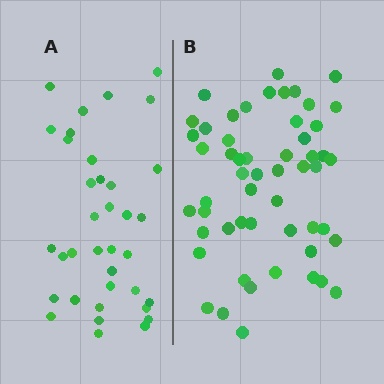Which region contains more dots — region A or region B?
Region B (the right region) has more dots.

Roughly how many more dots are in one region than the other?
Region B has approximately 20 more dots than region A.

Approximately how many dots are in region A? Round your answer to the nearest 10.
About 40 dots. (The exact count is 36, which rounds to 40.)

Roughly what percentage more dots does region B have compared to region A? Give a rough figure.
About 50% more.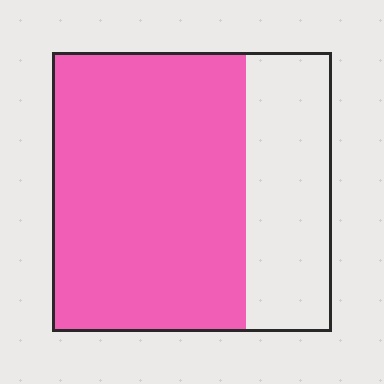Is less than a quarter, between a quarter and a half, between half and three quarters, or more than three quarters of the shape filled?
Between half and three quarters.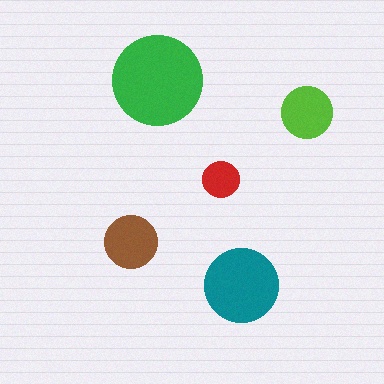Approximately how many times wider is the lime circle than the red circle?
About 1.5 times wider.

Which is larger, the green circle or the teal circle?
The green one.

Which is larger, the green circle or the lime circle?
The green one.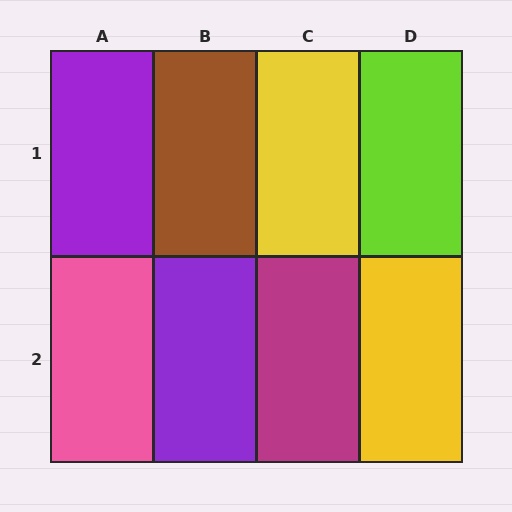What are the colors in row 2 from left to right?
Pink, purple, magenta, yellow.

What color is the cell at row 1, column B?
Brown.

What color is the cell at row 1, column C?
Yellow.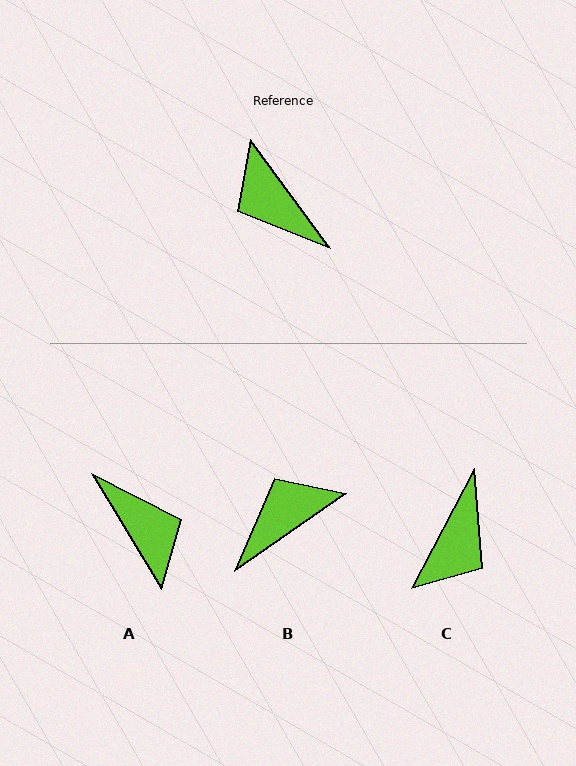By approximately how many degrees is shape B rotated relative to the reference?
Approximately 91 degrees clockwise.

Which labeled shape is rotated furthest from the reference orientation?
A, about 175 degrees away.